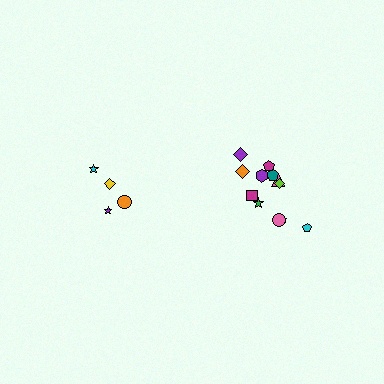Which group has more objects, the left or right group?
The right group.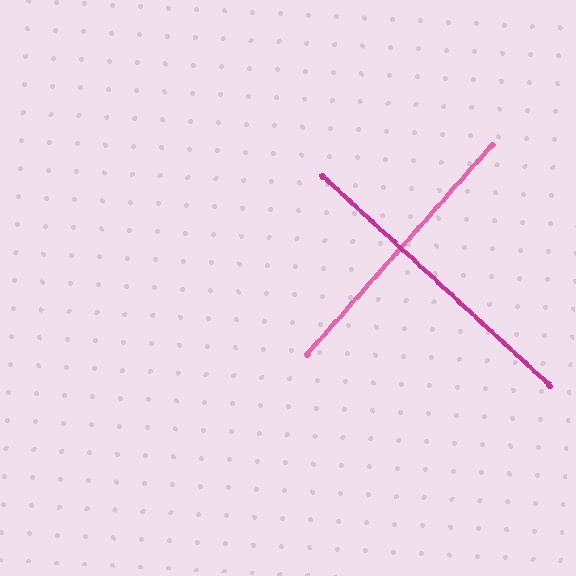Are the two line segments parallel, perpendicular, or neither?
Perpendicular — they meet at approximately 89°.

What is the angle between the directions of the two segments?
Approximately 89 degrees.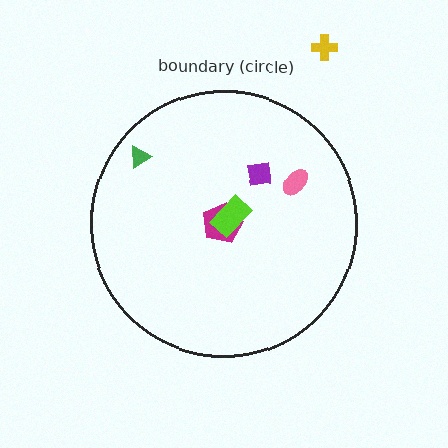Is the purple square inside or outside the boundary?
Inside.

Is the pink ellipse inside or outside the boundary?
Inside.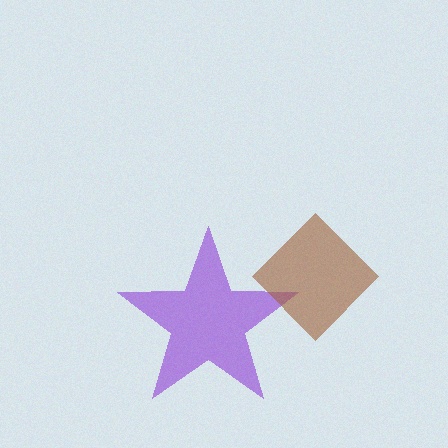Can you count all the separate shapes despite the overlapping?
Yes, there are 2 separate shapes.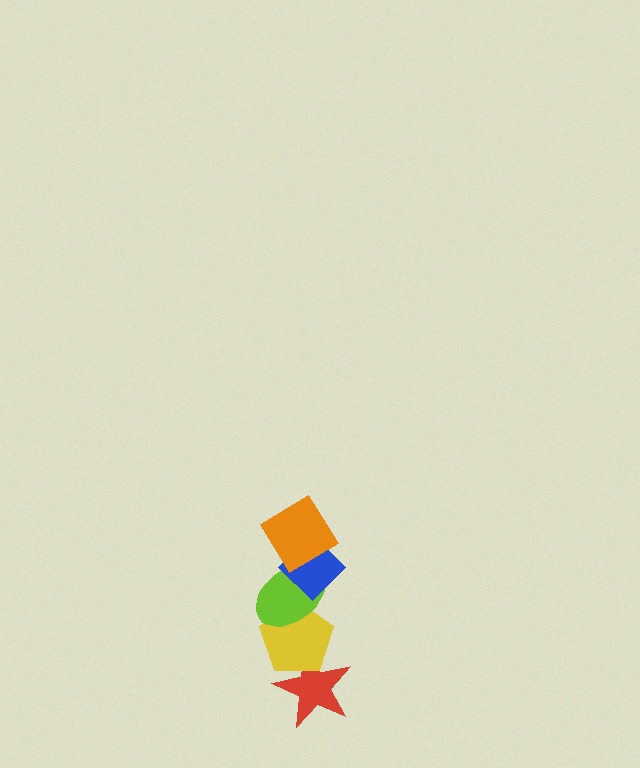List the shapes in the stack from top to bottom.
From top to bottom: the orange diamond, the blue diamond, the lime ellipse, the yellow pentagon, the red star.